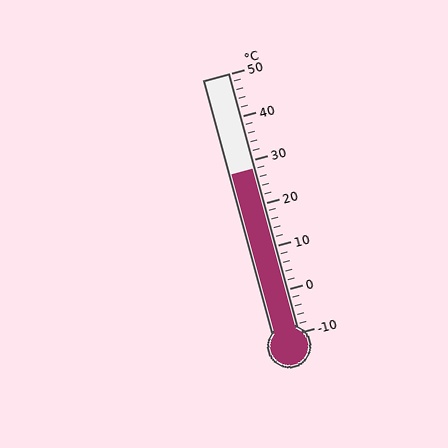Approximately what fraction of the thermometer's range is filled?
The thermometer is filled to approximately 65% of its range.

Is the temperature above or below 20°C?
The temperature is above 20°C.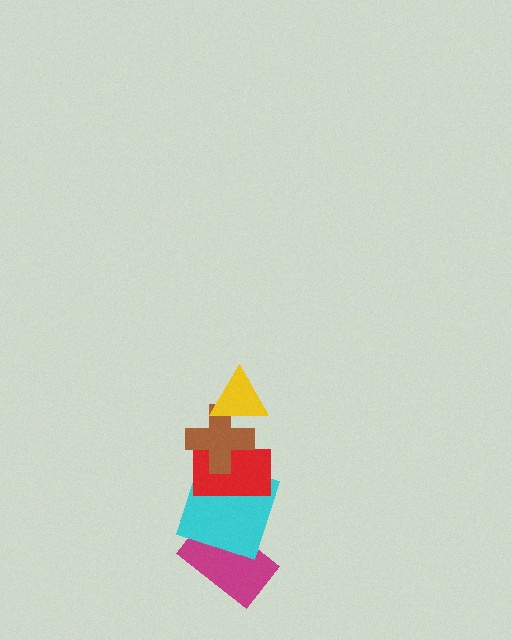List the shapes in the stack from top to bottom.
From top to bottom: the yellow triangle, the brown cross, the red rectangle, the cyan square, the magenta rectangle.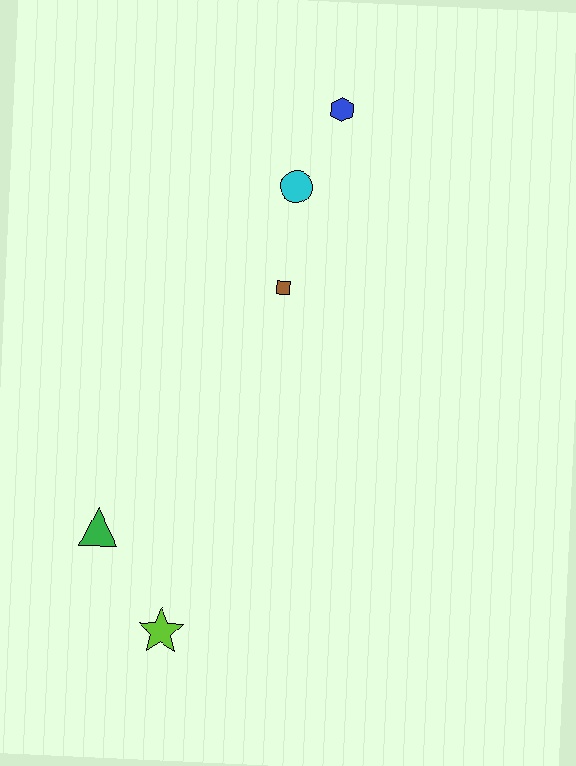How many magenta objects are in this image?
There are no magenta objects.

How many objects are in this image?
There are 5 objects.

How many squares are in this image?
There is 1 square.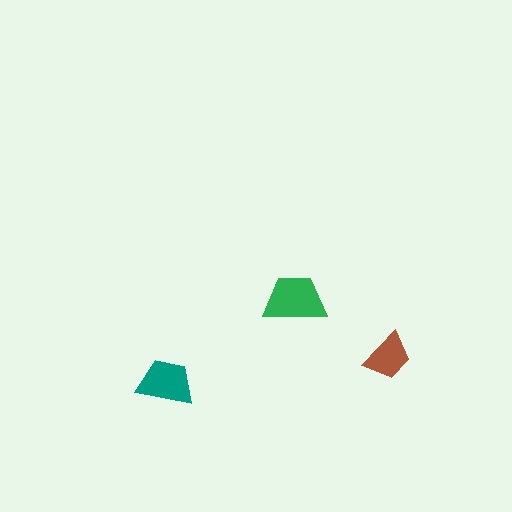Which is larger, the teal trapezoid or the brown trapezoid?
The teal one.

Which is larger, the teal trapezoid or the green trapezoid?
The green one.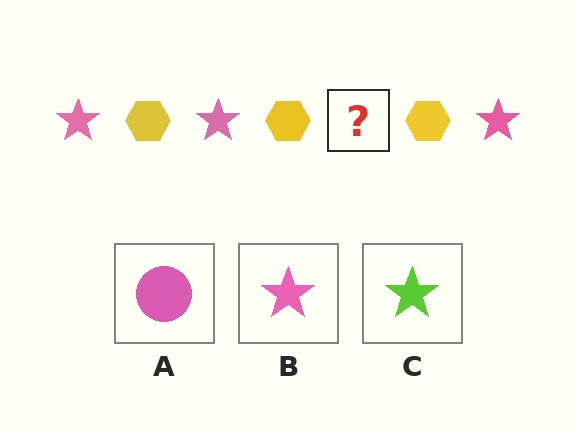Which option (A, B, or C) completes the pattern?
B.